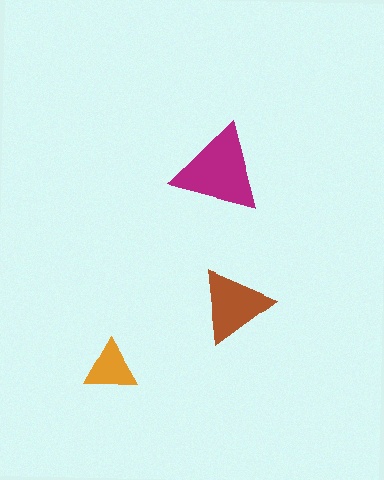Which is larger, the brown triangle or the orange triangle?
The brown one.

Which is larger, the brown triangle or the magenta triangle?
The magenta one.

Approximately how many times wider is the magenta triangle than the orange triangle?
About 1.5 times wider.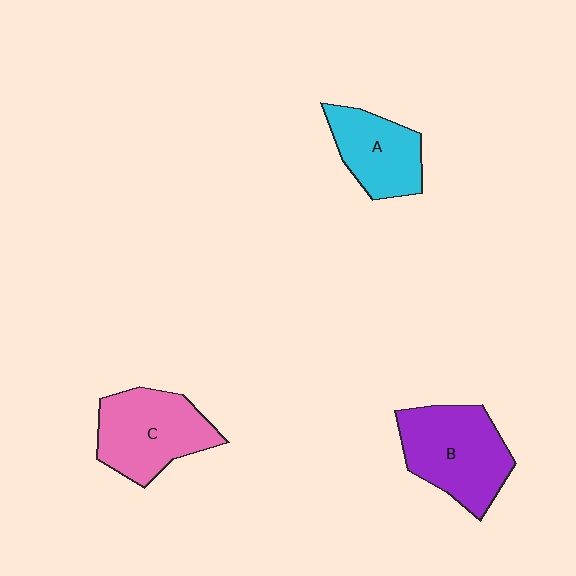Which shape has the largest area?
Shape B (purple).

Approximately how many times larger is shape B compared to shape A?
Approximately 1.4 times.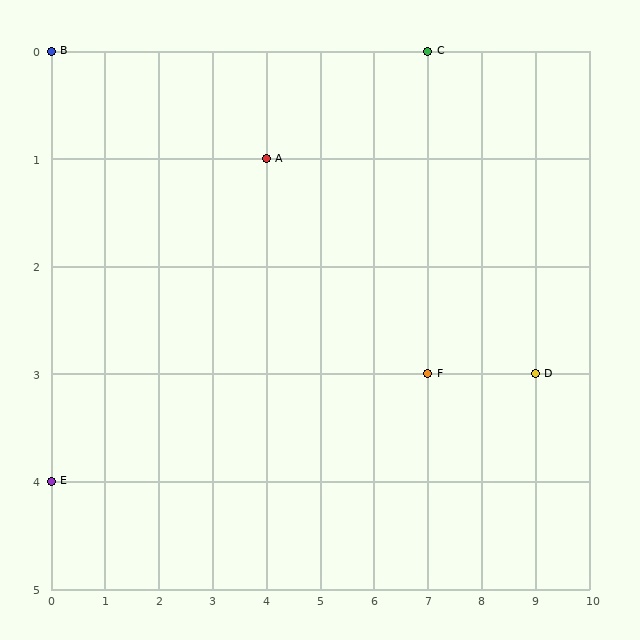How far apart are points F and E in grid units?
Points F and E are 7 columns and 1 row apart (about 7.1 grid units diagonally).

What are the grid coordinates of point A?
Point A is at grid coordinates (4, 1).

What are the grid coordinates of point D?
Point D is at grid coordinates (9, 3).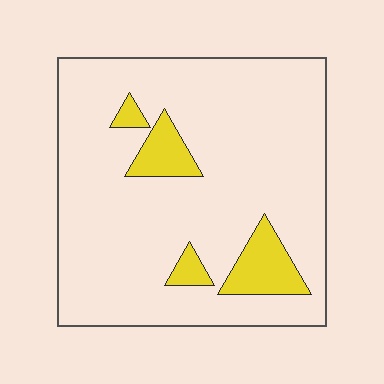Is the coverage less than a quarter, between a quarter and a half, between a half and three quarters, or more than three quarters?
Less than a quarter.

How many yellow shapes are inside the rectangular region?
4.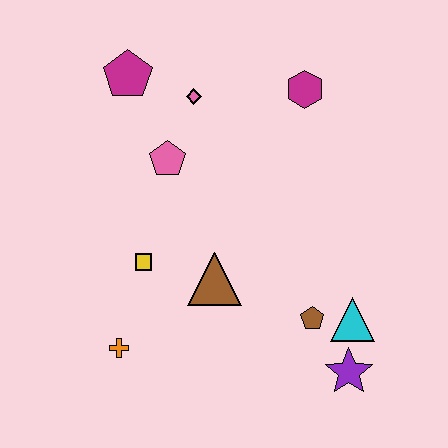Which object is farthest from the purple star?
The magenta pentagon is farthest from the purple star.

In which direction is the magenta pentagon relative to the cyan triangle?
The magenta pentagon is above the cyan triangle.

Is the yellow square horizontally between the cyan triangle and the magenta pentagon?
Yes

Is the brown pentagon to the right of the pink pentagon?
Yes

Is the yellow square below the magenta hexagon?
Yes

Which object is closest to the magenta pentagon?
The pink diamond is closest to the magenta pentagon.